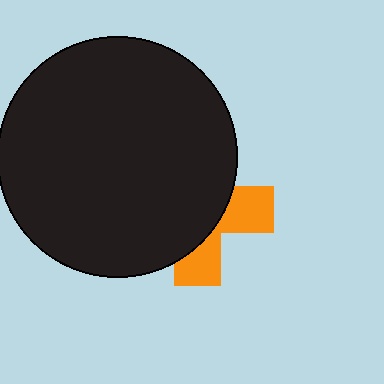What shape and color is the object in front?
The object in front is a black circle.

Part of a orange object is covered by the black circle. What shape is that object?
It is a cross.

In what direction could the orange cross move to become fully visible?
The orange cross could move right. That would shift it out from behind the black circle entirely.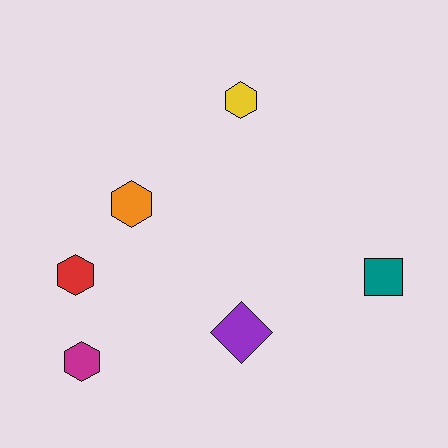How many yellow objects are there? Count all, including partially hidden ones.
There is 1 yellow object.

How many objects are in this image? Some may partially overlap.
There are 6 objects.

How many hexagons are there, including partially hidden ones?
There are 4 hexagons.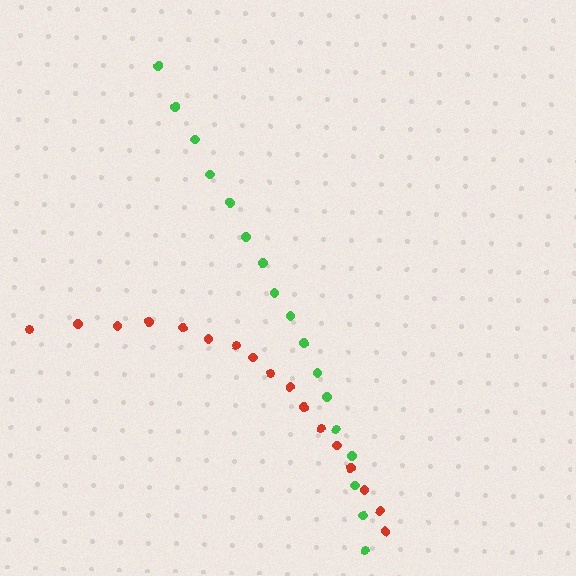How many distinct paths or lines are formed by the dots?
There are 2 distinct paths.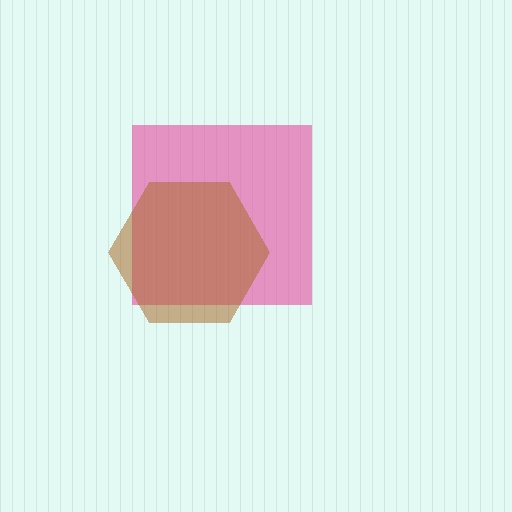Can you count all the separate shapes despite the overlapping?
Yes, there are 2 separate shapes.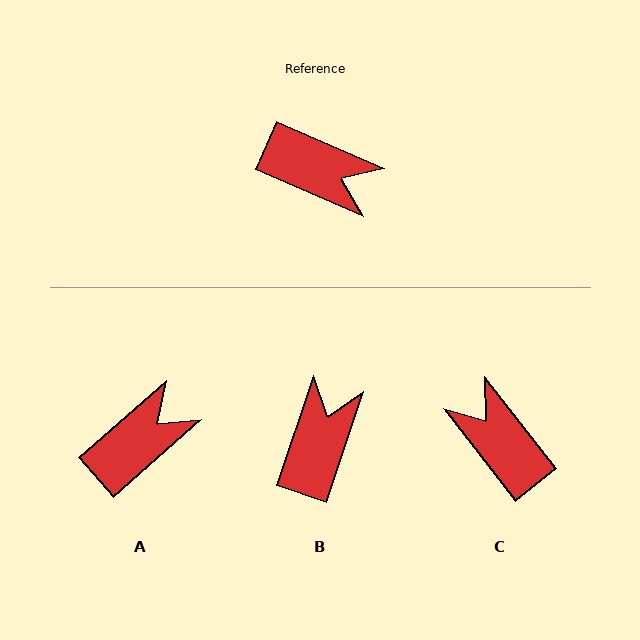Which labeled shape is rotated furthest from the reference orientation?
C, about 151 degrees away.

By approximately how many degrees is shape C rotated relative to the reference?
Approximately 151 degrees counter-clockwise.